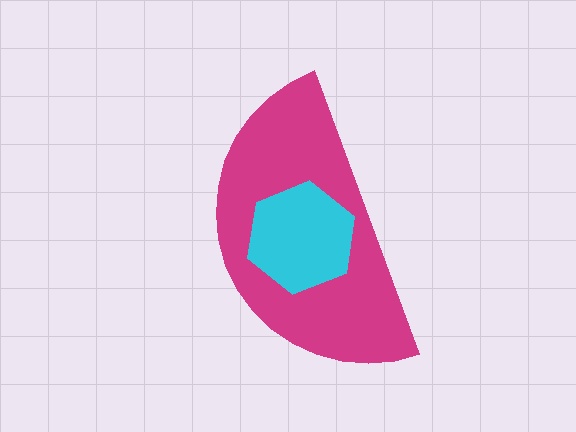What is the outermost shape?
The magenta semicircle.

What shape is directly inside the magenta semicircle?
The cyan hexagon.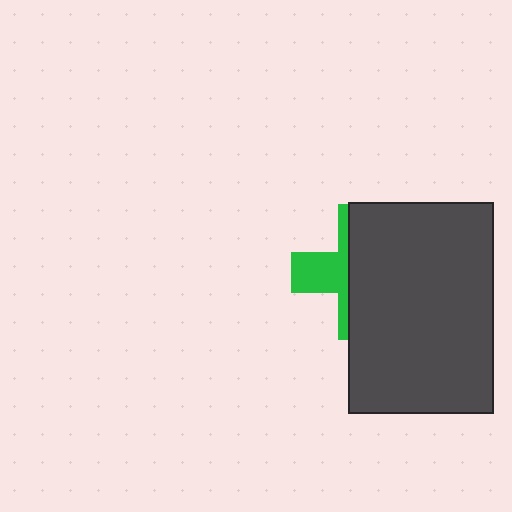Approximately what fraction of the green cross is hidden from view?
Roughly 66% of the green cross is hidden behind the dark gray rectangle.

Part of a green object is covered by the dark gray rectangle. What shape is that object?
It is a cross.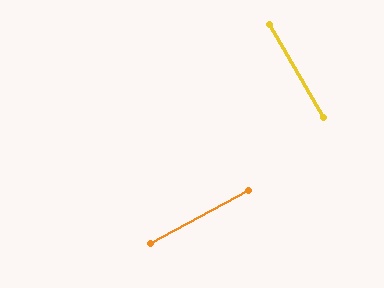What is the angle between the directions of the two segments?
Approximately 89 degrees.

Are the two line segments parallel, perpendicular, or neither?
Perpendicular — they meet at approximately 89°.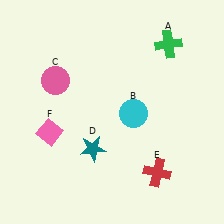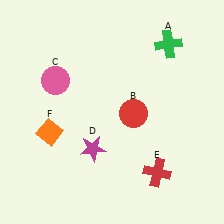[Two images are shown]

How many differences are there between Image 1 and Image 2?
There are 3 differences between the two images.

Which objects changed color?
B changed from cyan to red. D changed from teal to magenta. F changed from pink to orange.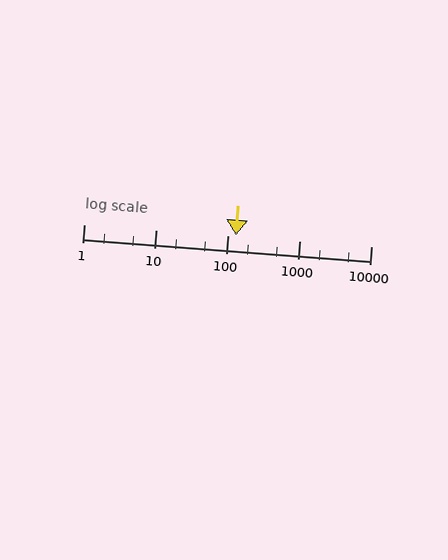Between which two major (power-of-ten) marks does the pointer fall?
The pointer is between 100 and 1000.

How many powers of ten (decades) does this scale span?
The scale spans 4 decades, from 1 to 10000.